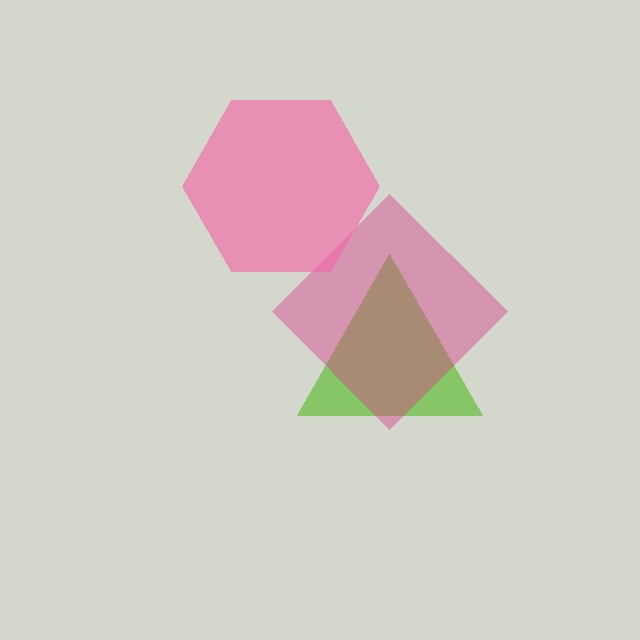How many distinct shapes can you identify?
There are 3 distinct shapes: a lime triangle, a magenta diamond, a pink hexagon.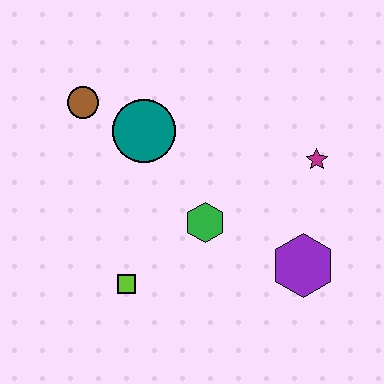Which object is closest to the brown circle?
The teal circle is closest to the brown circle.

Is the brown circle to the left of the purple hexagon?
Yes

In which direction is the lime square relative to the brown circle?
The lime square is below the brown circle.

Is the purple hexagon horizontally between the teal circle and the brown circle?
No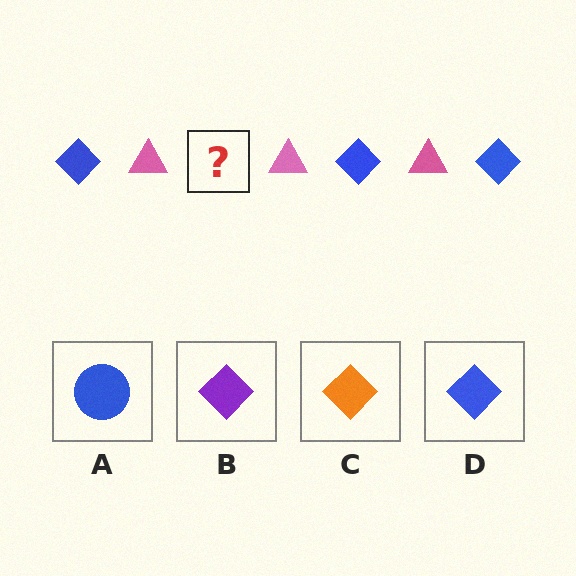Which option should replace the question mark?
Option D.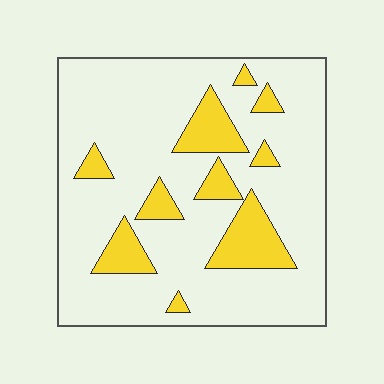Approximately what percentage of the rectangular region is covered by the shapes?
Approximately 20%.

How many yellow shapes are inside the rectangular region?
10.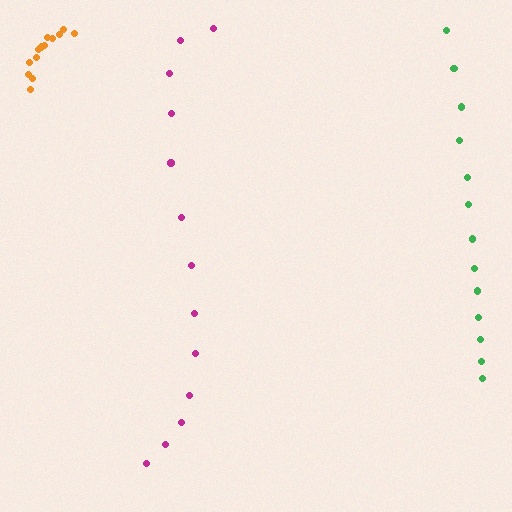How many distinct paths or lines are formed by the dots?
There are 3 distinct paths.